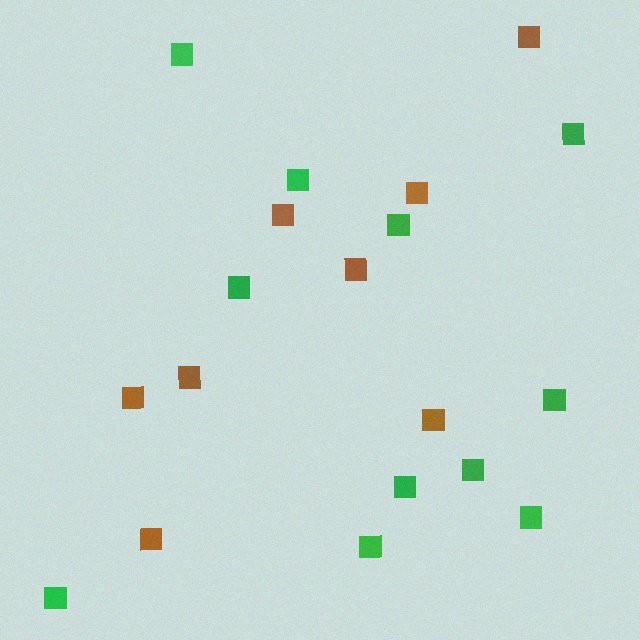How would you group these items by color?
There are 2 groups: one group of green squares (11) and one group of brown squares (8).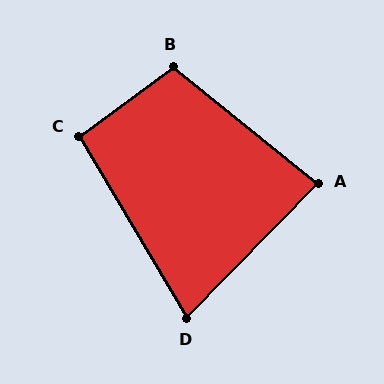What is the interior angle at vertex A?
Approximately 84 degrees (acute).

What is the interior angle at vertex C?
Approximately 96 degrees (obtuse).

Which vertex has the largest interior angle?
B, at approximately 105 degrees.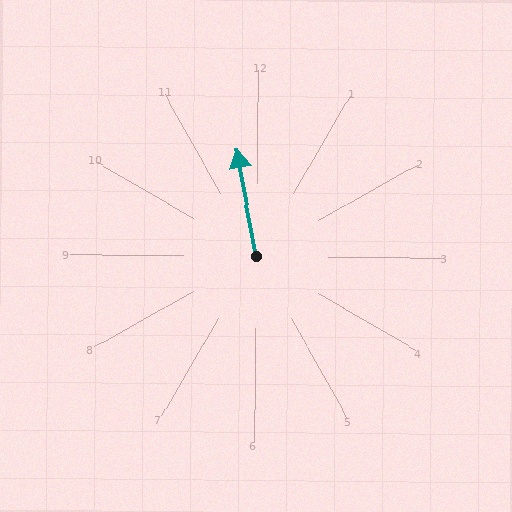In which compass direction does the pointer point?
North.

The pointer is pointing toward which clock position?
Roughly 12 o'clock.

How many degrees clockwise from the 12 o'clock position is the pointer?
Approximately 349 degrees.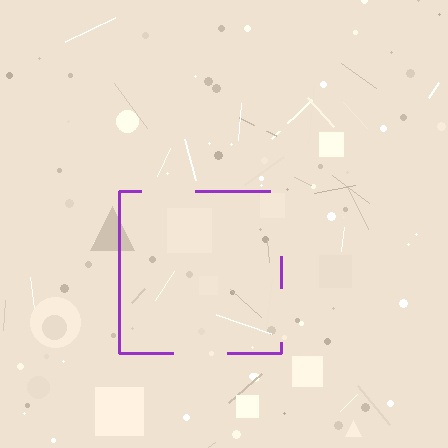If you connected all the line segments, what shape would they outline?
They would outline a square.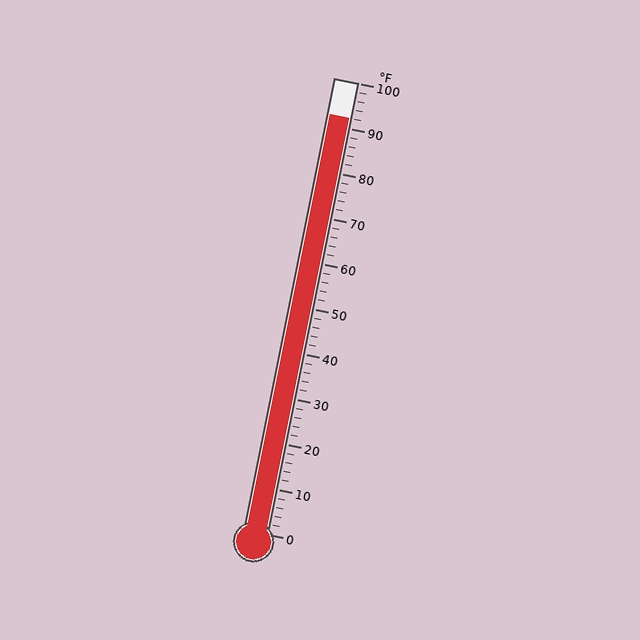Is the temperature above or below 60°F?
The temperature is above 60°F.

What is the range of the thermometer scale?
The thermometer scale ranges from 0°F to 100°F.